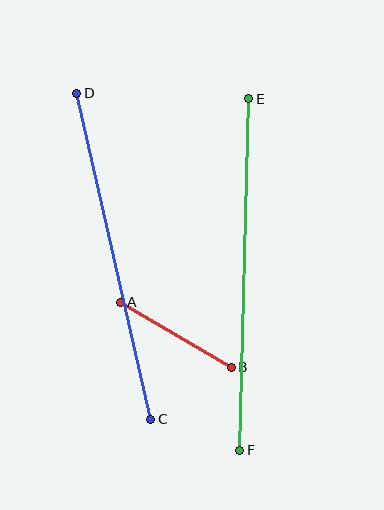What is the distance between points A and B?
The distance is approximately 128 pixels.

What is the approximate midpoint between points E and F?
The midpoint is at approximately (244, 274) pixels.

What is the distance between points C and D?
The distance is approximately 334 pixels.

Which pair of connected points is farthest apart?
Points E and F are farthest apart.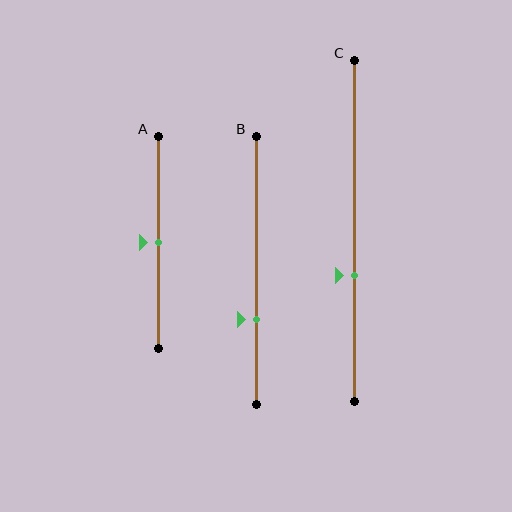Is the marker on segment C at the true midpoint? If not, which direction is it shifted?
No, the marker on segment C is shifted downward by about 13% of the segment length.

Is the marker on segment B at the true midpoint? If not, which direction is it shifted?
No, the marker on segment B is shifted downward by about 18% of the segment length.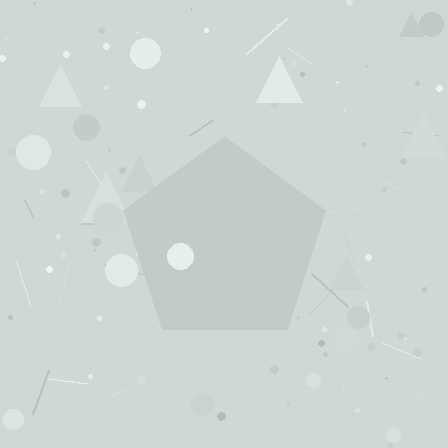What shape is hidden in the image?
A pentagon is hidden in the image.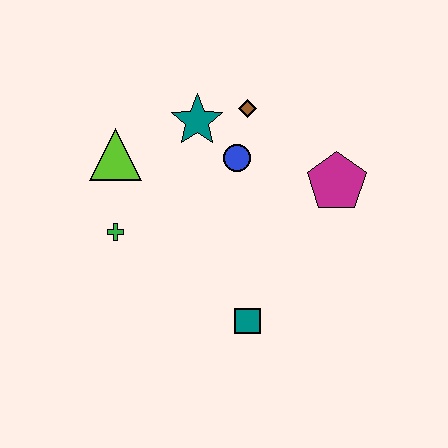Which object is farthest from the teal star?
The teal square is farthest from the teal star.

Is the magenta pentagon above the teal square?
Yes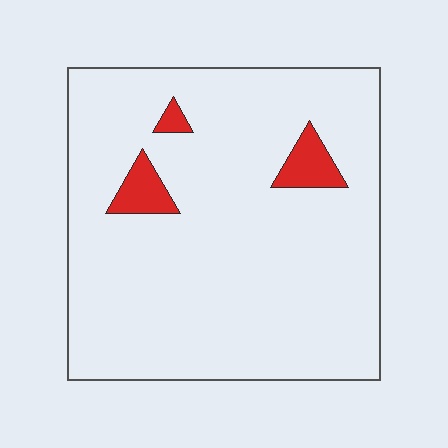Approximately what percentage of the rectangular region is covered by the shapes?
Approximately 5%.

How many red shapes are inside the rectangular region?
3.